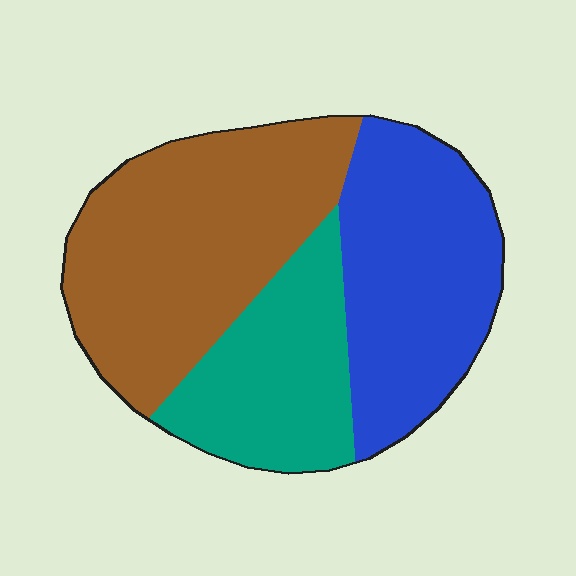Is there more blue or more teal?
Blue.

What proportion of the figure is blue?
Blue covers 33% of the figure.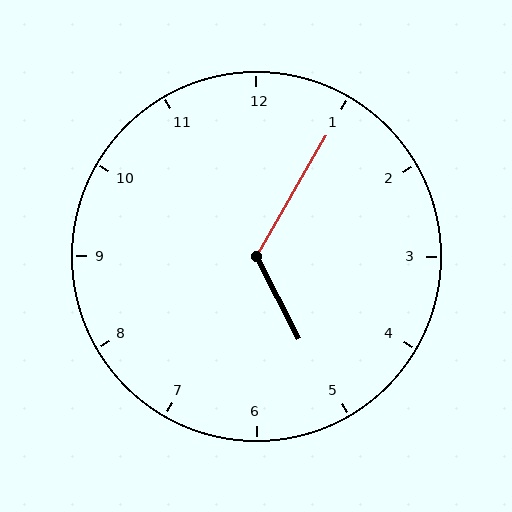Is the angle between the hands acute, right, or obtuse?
It is obtuse.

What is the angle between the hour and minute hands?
Approximately 122 degrees.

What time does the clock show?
5:05.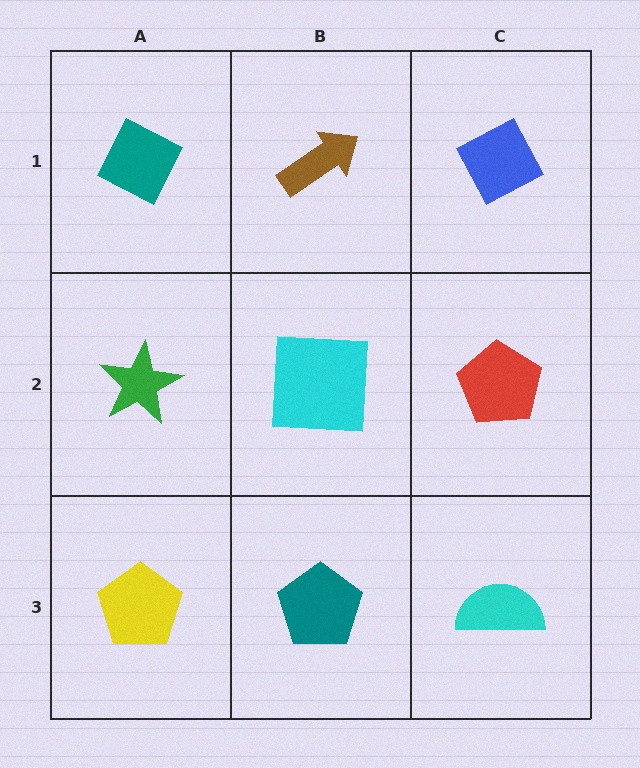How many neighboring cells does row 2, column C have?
3.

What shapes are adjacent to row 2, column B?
A brown arrow (row 1, column B), a teal pentagon (row 3, column B), a green star (row 2, column A), a red pentagon (row 2, column C).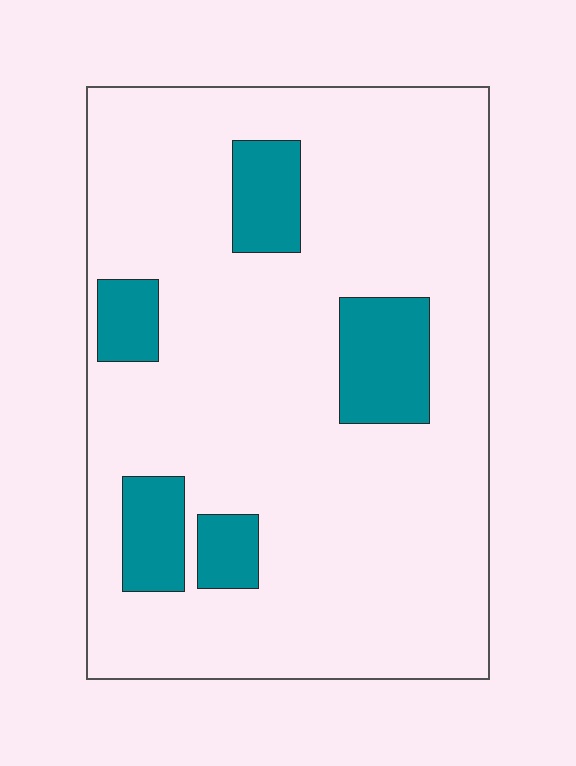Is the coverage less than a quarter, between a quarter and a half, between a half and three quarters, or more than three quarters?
Less than a quarter.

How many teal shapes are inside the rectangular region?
5.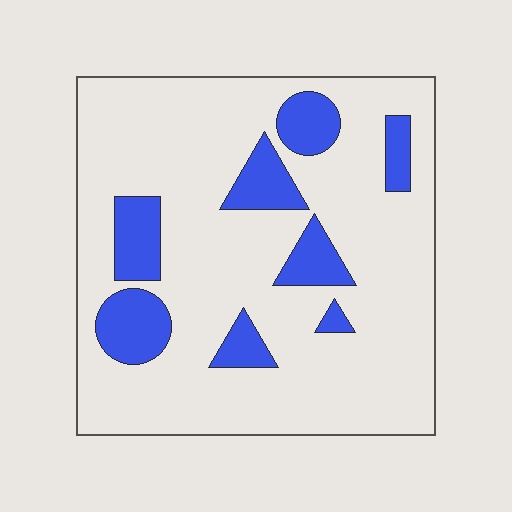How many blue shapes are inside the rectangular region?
8.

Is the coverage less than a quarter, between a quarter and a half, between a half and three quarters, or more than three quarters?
Less than a quarter.